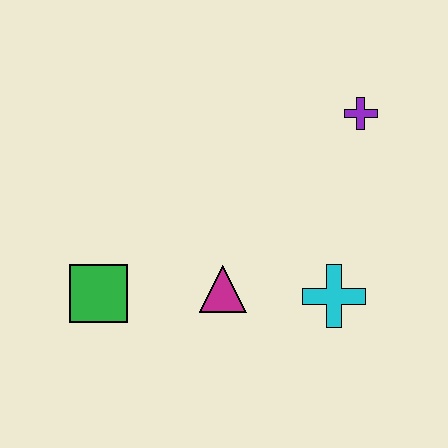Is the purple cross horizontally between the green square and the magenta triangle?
No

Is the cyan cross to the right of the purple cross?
No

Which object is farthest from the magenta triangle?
The purple cross is farthest from the magenta triangle.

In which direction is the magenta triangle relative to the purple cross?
The magenta triangle is below the purple cross.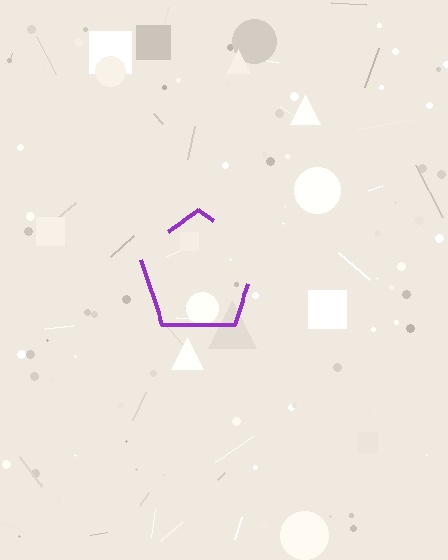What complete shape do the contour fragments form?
The contour fragments form a pentagon.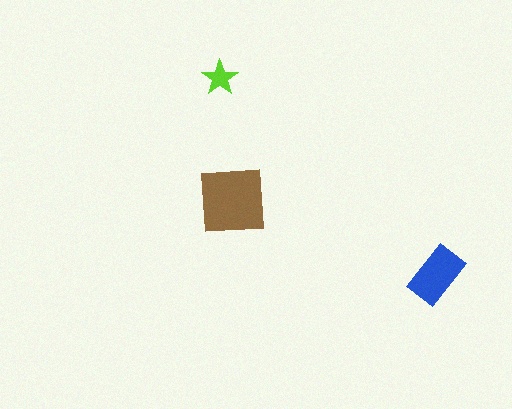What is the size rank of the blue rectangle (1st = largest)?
2nd.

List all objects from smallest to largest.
The lime star, the blue rectangle, the brown square.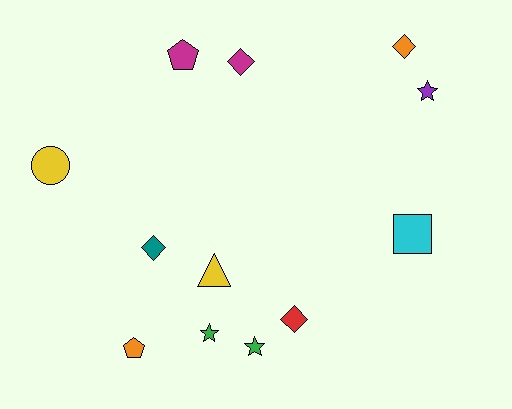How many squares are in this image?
There is 1 square.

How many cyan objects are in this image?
There is 1 cyan object.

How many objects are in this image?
There are 12 objects.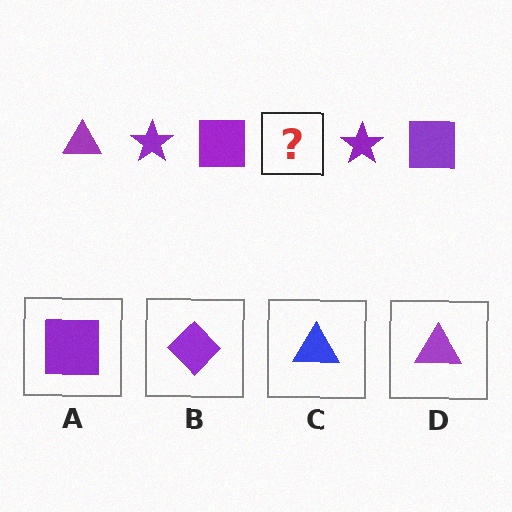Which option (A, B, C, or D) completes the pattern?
D.